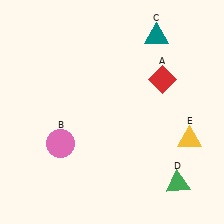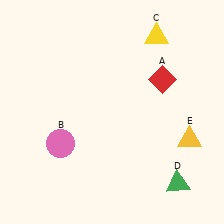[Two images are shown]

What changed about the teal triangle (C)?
In Image 1, C is teal. In Image 2, it changed to yellow.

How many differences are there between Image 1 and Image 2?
There is 1 difference between the two images.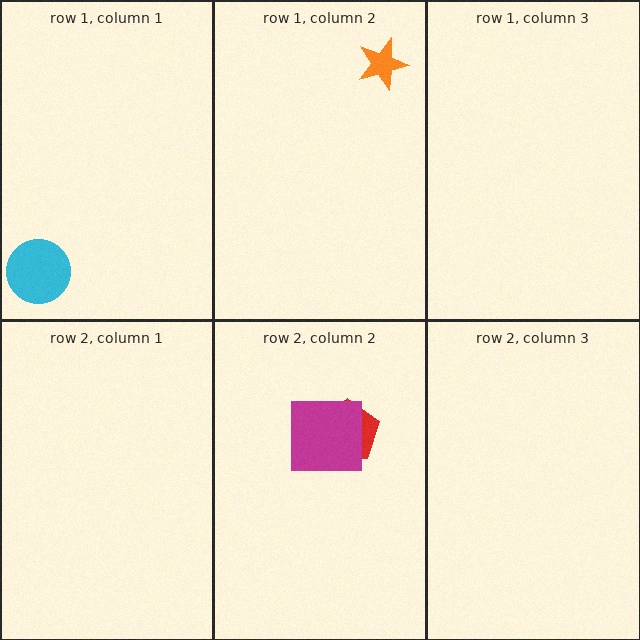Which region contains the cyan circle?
The row 1, column 1 region.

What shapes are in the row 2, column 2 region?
The red pentagon, the magenta square.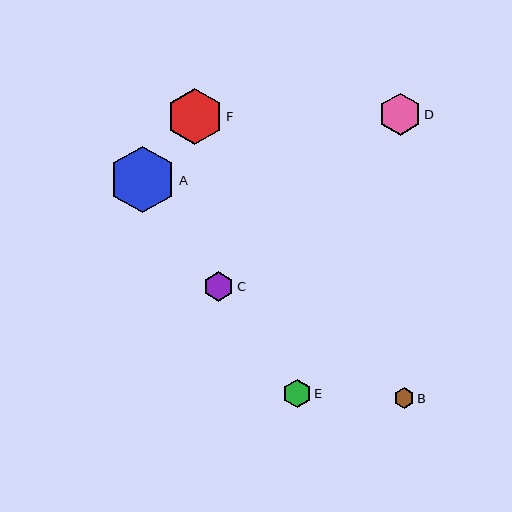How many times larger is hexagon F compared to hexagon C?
Hexagon F is approximately 1.9 times the size of hexagon C.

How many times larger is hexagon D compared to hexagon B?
Hexagon D is approximately 2.0 times the size of hexagon B.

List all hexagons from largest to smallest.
From largest to smallest: A, F, D, C, E, B.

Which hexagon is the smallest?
Hexagon B is the smallest with a size of approximately 21 pixels.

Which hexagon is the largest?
Hexagon A is the largest with a size of approximately 67 pixels.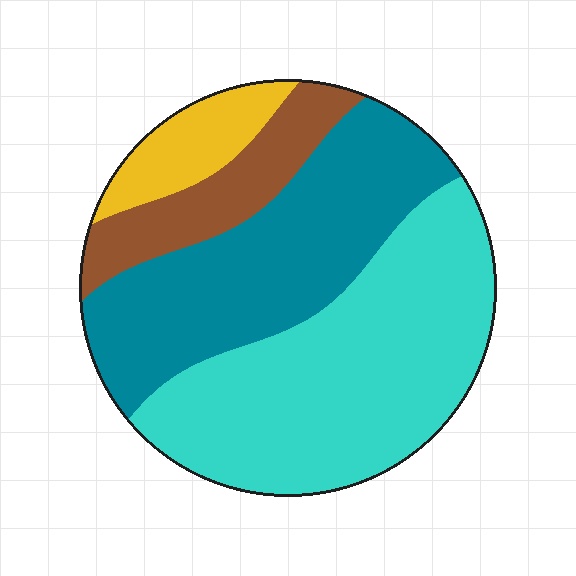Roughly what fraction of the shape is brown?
Brown takes up about one eighth (1/8) of the shape.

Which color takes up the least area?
Yellow, at roughly 10%.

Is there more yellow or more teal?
Teal.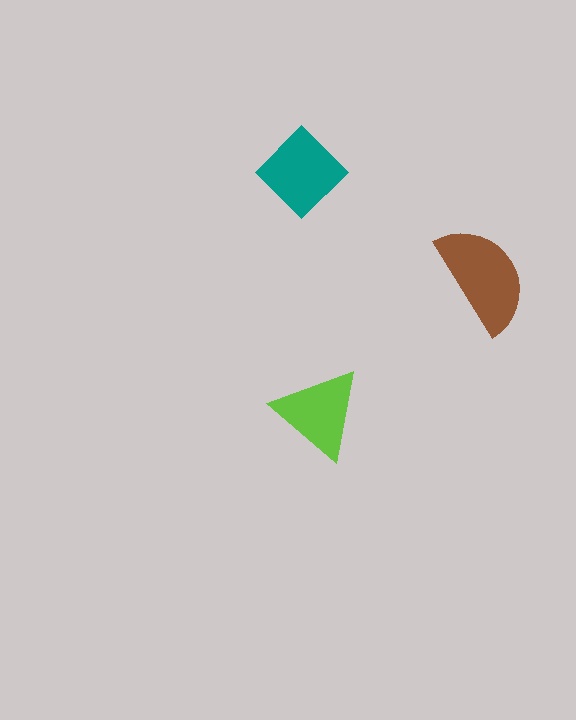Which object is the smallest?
The lime triangle.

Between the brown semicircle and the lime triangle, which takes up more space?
The brown semicircle.